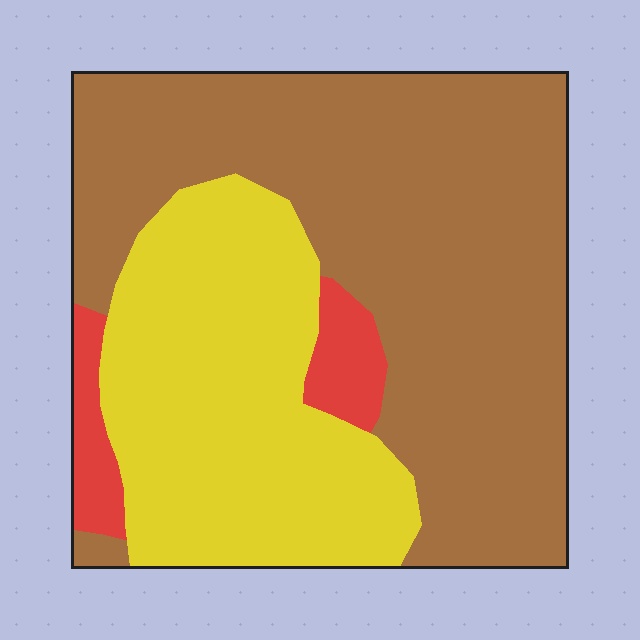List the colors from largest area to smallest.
From largest to smallest: brown, yellow, red.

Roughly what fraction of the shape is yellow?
Yellow takes up between a quarter and a half of the shape.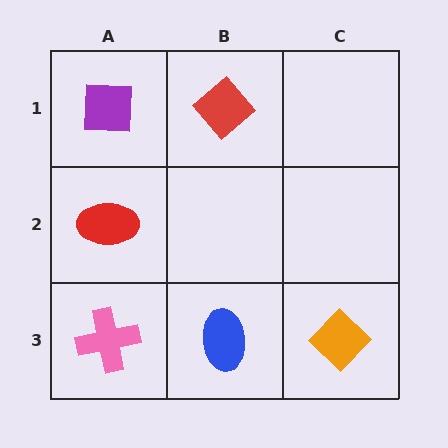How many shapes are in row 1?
2 shapes.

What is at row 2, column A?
A red ellipse.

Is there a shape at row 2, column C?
No, that cell is empty.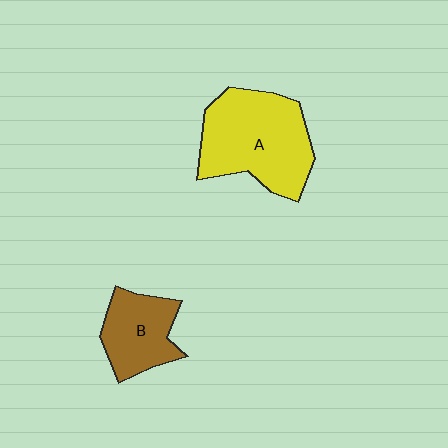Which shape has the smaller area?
Shape B (brown).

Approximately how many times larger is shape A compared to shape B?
Approximately 1.8 times.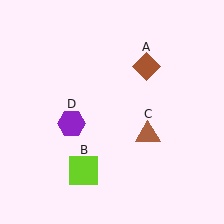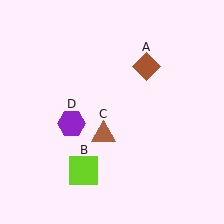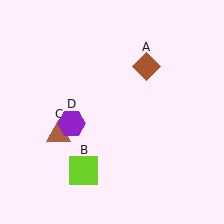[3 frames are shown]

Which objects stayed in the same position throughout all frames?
Brown diamond (object A) and lime square (object B) and purple hexagon (object D) remained stationary.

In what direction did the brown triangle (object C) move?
The brown triangle (object C) moved left.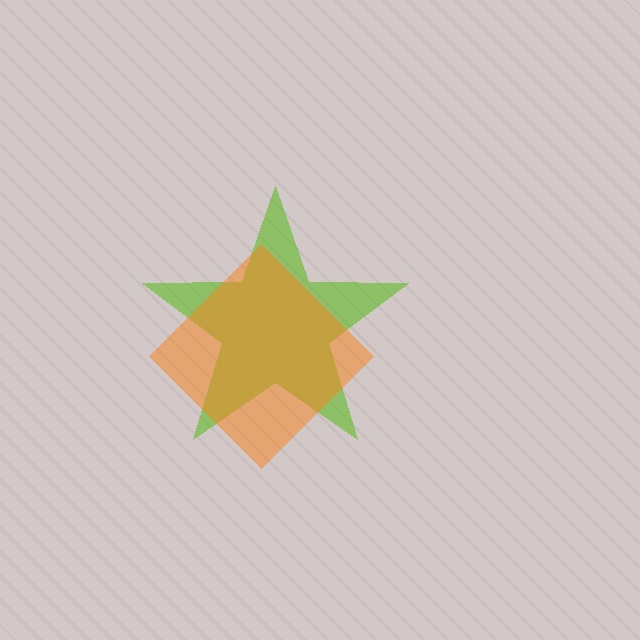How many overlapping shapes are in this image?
There are 2 overlapping shapes in the image.